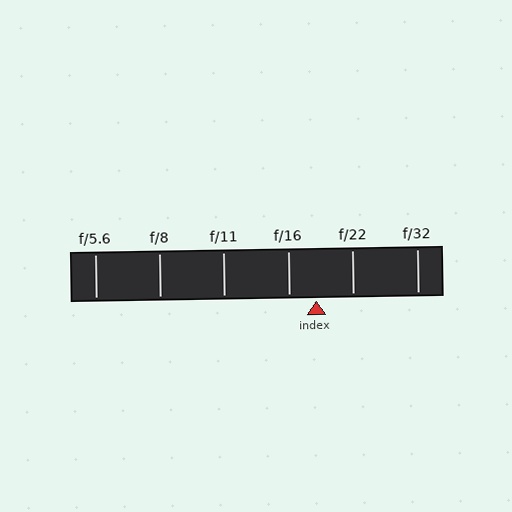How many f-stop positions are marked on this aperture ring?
There are 6 f-stop positions marked.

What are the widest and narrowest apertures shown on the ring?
The widest aperture shown is f/5.6 and the narrowest is f/32.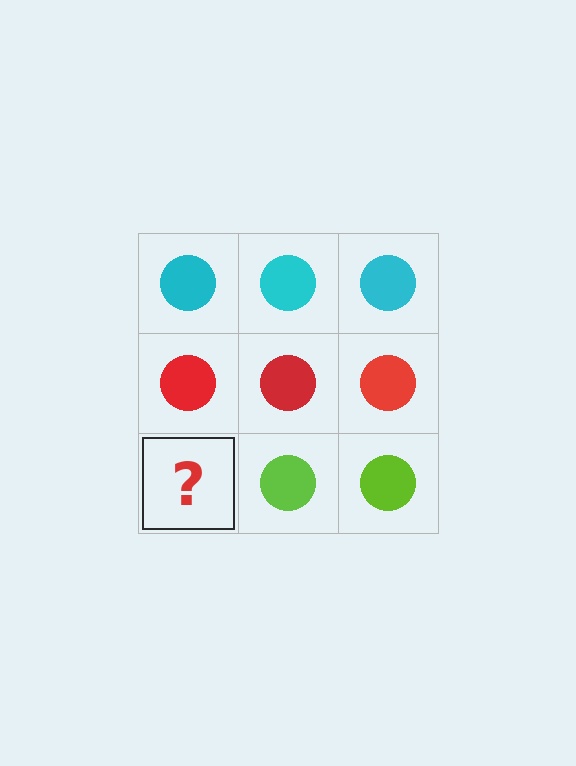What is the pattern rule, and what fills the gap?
The rule is that each row has a consistent color. The gap should be filled with a lime circle.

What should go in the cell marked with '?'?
The missing cell should contain a lime circle.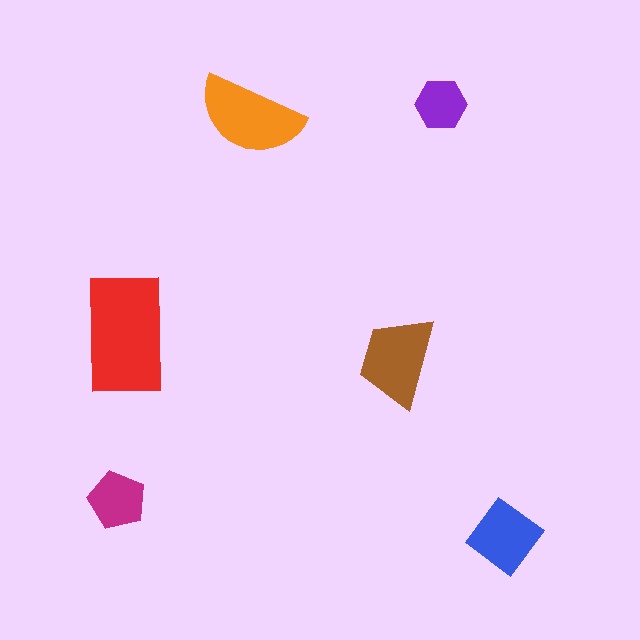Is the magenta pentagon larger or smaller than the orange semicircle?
Smaller.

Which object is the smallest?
The purple hexagon.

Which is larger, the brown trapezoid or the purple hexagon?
The brown trapezoid.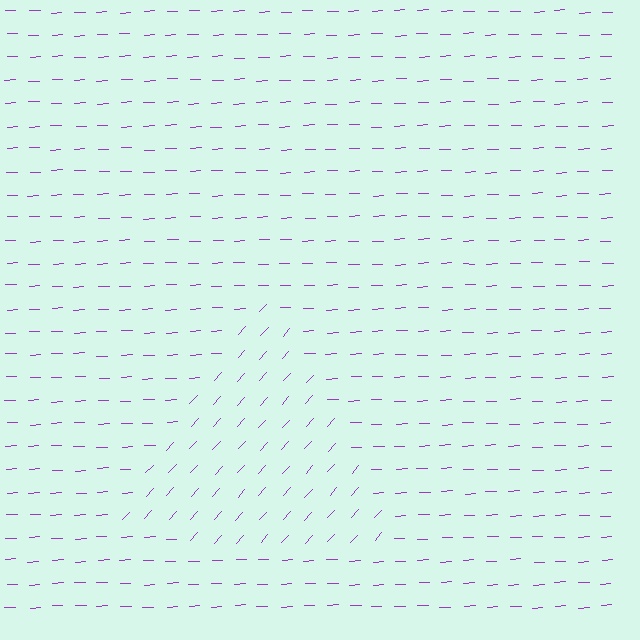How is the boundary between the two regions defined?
The boundary is defined purely by a change in line orientation (approximately 45 degrees difference). All lines are the same color and thickness.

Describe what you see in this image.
The image is filled with small purple line segments. A triangle region in the image has lines oriented differently from the surrounding lines, creating a visible texture boundary.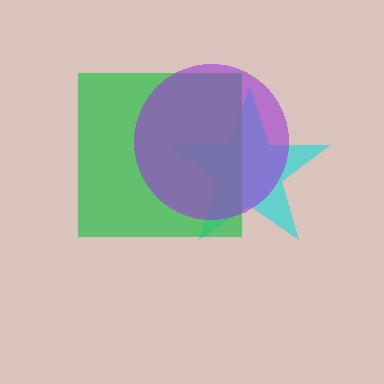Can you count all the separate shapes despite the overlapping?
Yes, there are 3 separate shapes.